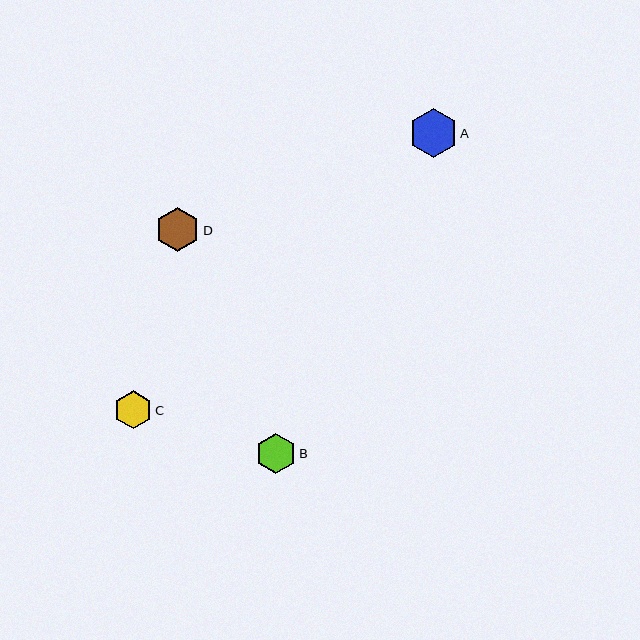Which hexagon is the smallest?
Hexagon C is the smallest with a size of approximately 38 pixels.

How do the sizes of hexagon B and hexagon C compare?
Hexagon B and hexagon C are approximately the same size.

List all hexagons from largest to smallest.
From largest to smallest: A, D, B, C.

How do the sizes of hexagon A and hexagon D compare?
Hexagon A and hexagon D are approximately the same size.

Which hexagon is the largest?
Hexagon A is the largest with a size of approximately 48 pixels.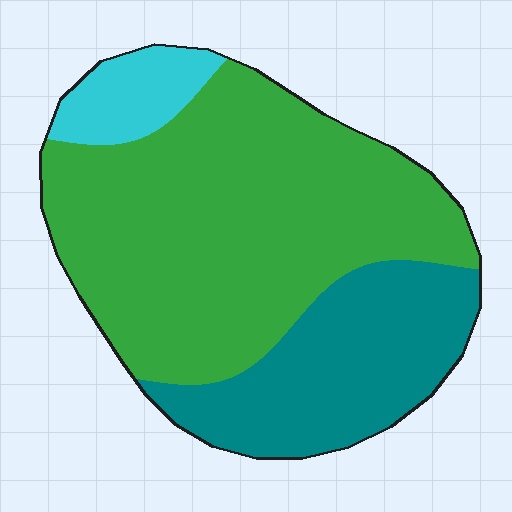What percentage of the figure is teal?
Teal takes up between a sixth and a third of the figure.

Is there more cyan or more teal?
Teal.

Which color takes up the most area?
Green, at roughly 65%.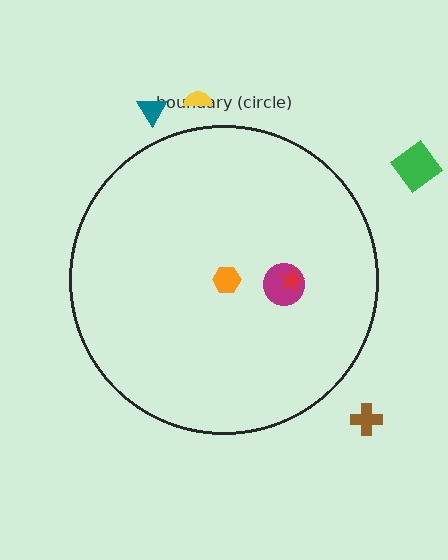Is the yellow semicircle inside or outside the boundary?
Outside.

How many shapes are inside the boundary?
3 inside, 4 outside.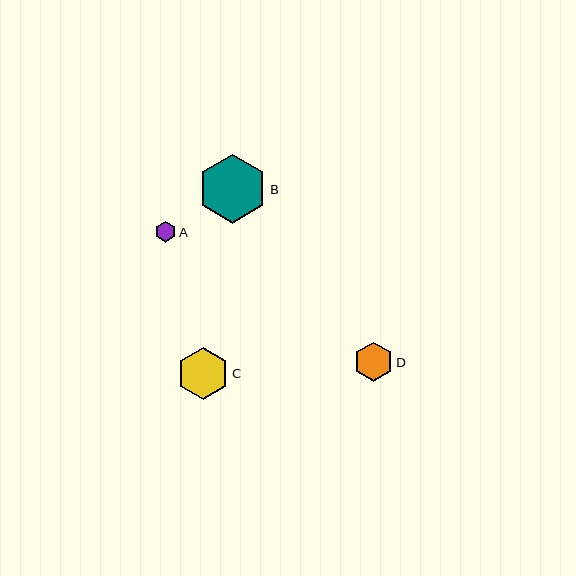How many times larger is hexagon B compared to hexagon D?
Hexagon B is approximately 1.8 times the size of hexagon D.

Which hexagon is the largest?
Hexagon B is the largest with a size of approximately 69 pixels.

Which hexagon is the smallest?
Hexagon A is the smallest with a size of approximately 21 pixels.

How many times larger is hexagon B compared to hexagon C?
Hexagon B is approximately 1.3 times the size of hexagon C.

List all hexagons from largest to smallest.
From largest to smallest: B, C, D, A.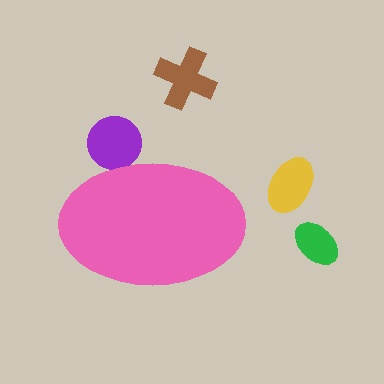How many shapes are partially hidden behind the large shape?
1 shape is partially hidden.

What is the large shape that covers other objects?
A pink ellipse.